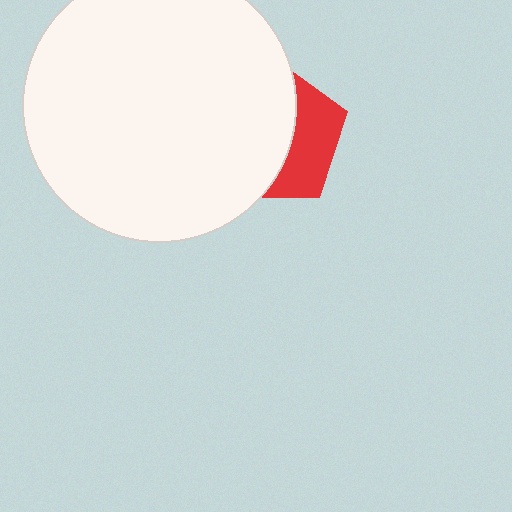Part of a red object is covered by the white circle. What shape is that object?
It is a pentagon.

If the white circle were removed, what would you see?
You would see the complete red pentagon.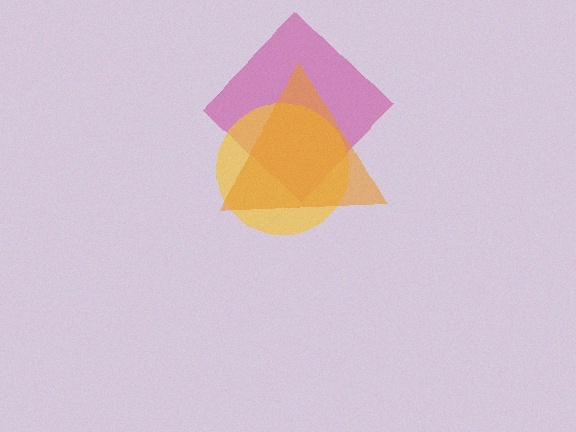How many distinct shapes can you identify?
There are 3 distinct shapes: a magenta diamond, a yellow circle, an orange triangle.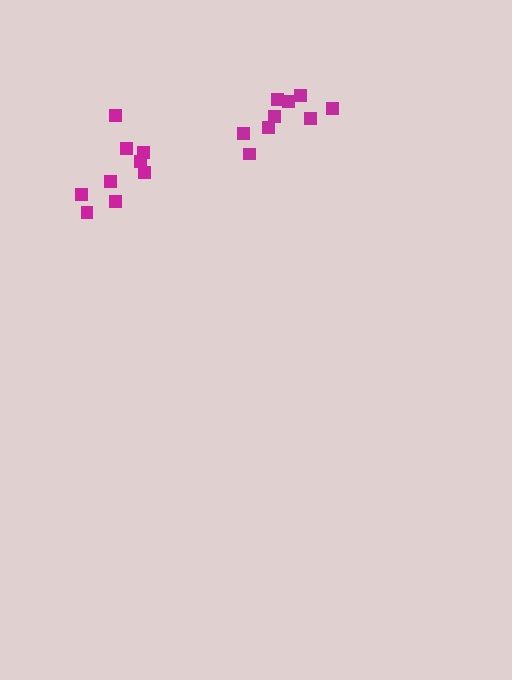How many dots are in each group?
Group 1: 9 dots, Group 2: 9 dots (18 total).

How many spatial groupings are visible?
There are 2 spatial groupings.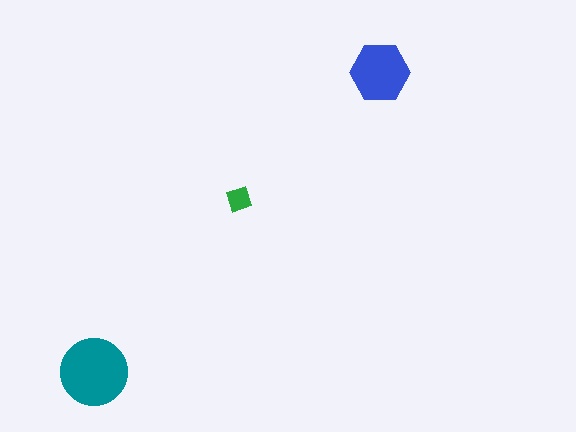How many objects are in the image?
There are 3 objects in the image.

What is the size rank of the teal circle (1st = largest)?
1st.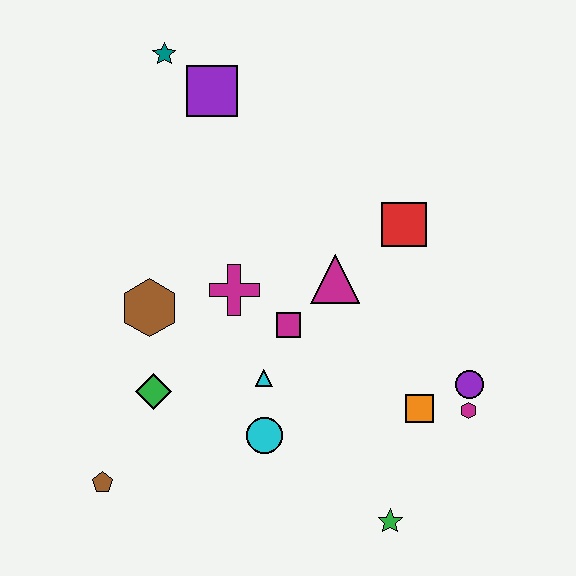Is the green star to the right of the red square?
No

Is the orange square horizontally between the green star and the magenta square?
No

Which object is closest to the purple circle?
The magenta hexagon is closest to the purple circle.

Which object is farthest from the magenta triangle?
The brown pentagon is farthest from the magenta triangle.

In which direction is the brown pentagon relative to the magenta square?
The brown pentagon is to the left of the magenta square.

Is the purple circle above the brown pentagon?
Yes